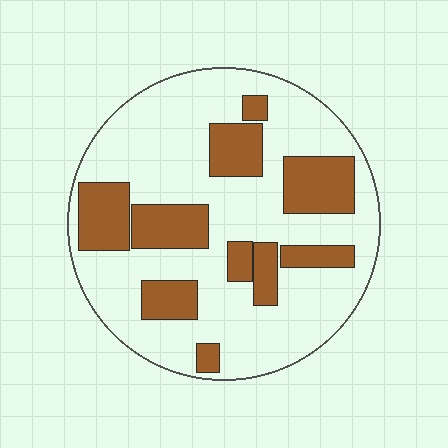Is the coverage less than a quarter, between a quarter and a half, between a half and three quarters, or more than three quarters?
Between a quarter and a half.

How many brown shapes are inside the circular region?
10.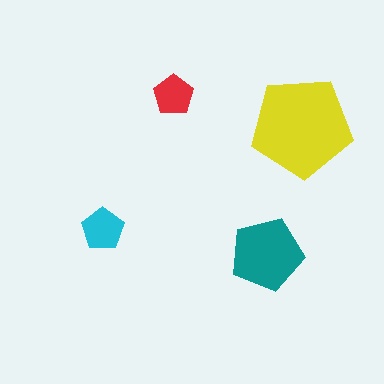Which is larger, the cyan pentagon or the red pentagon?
The cyan one.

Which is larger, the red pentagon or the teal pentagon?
The teal one.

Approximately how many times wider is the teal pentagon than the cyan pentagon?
About 1.5 times wider.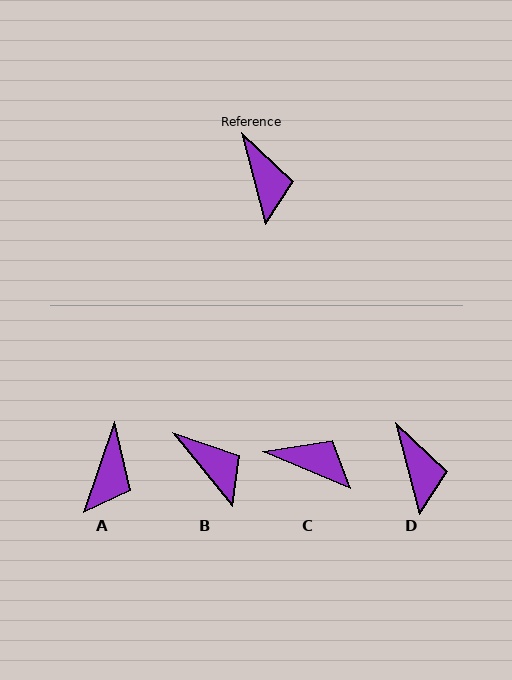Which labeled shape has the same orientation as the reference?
D.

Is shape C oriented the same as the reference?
No, it is off by about 52 degrees.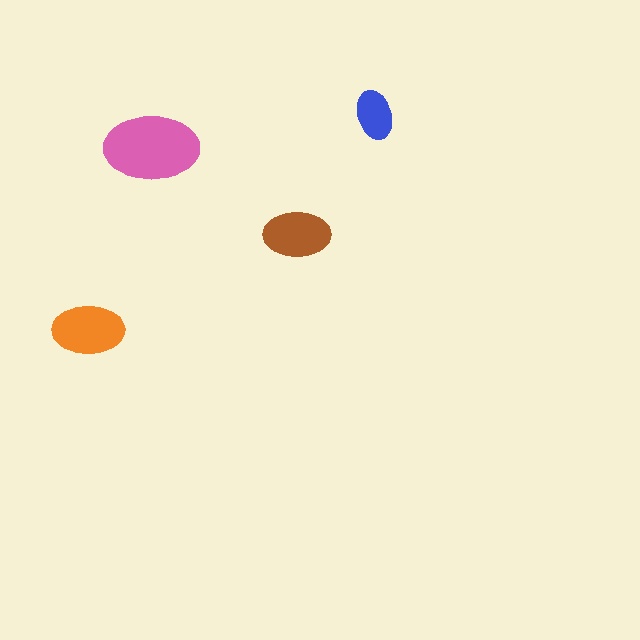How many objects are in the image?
There are 4 objects in the image.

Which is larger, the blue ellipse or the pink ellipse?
The pink one.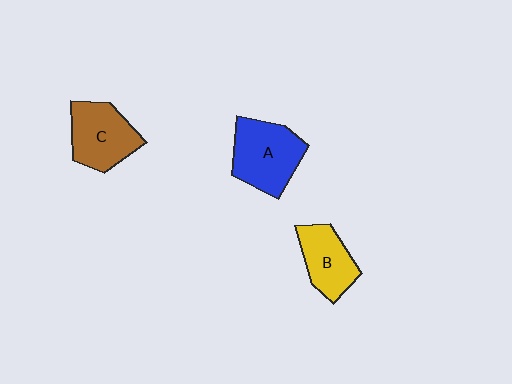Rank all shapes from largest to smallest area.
From largest to smallest: A (blue), C (brown), B (yellow).